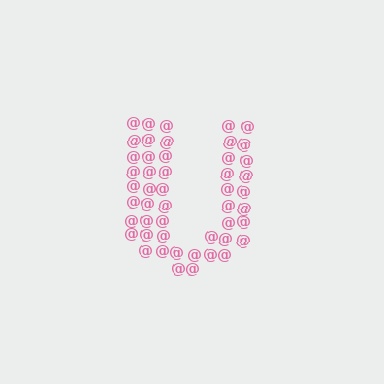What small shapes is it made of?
It is made of small at signs.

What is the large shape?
The large shape is the letter U.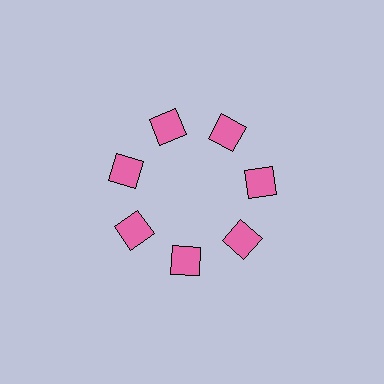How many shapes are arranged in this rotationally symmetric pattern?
There are 7 shapes, arranged in 7 groups of 1.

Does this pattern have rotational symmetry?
Yes, this pattern has 7-fold rotational symmetry. It looks the same after rotating 51 degrees around the center.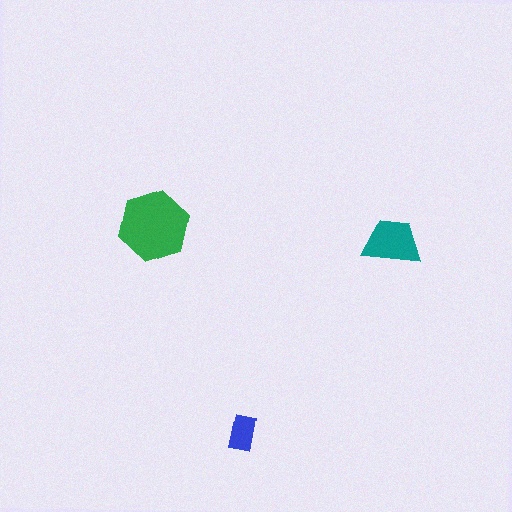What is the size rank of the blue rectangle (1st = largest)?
3rd.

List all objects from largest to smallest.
The green hexagon, the teal trapezoid, the blue rectangle.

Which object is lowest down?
The blue rectangle is bottommost.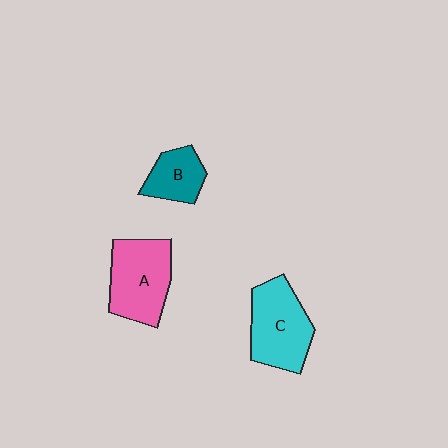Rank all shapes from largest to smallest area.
From largest to smallest: A (pink), C (cyan), B (teal).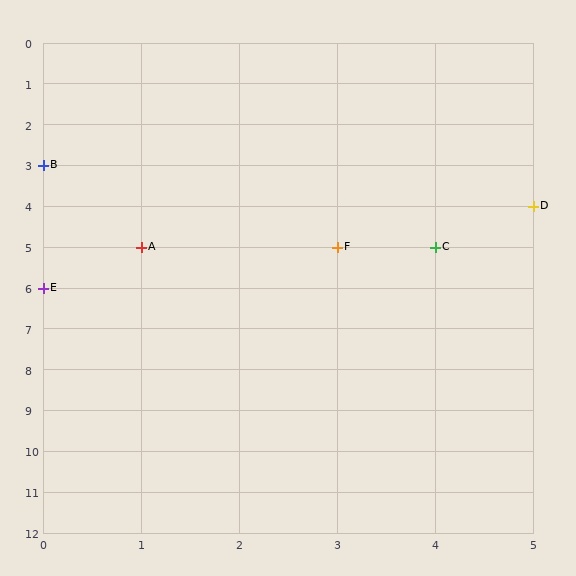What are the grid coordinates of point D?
Point D is at grid coordinates (5, 4).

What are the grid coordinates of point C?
Point C is at grid coordinates (4, 5).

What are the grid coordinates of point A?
Point A is at grid coordinates (1, 5).